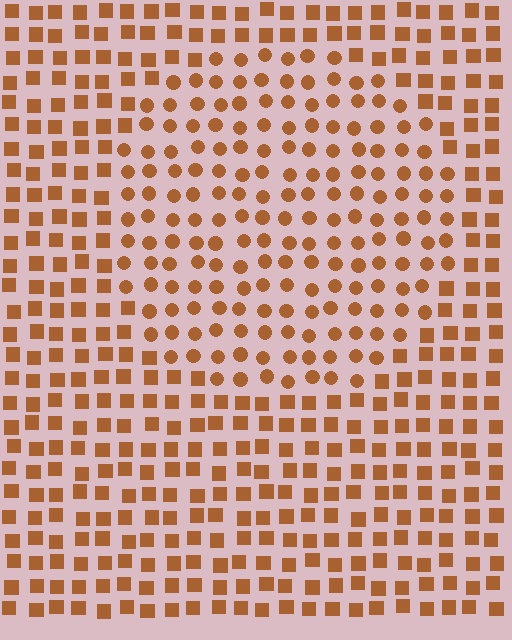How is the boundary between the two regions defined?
The boundary is defined by a change in element shape: circles inside vs. squares outside. All elements share the same color and spacing.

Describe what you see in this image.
The image is filled with small brown elements arranged in a uniform grid. A circle-shaped region contains circles, while the surrounding area contains squares. The boundary is defined purely by the change in element shape.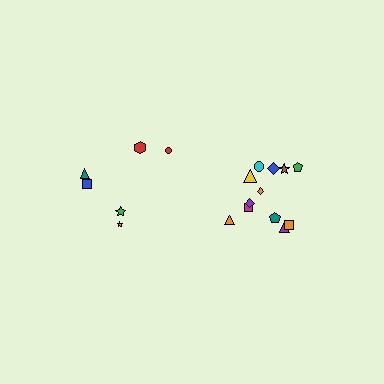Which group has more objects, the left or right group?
The right group.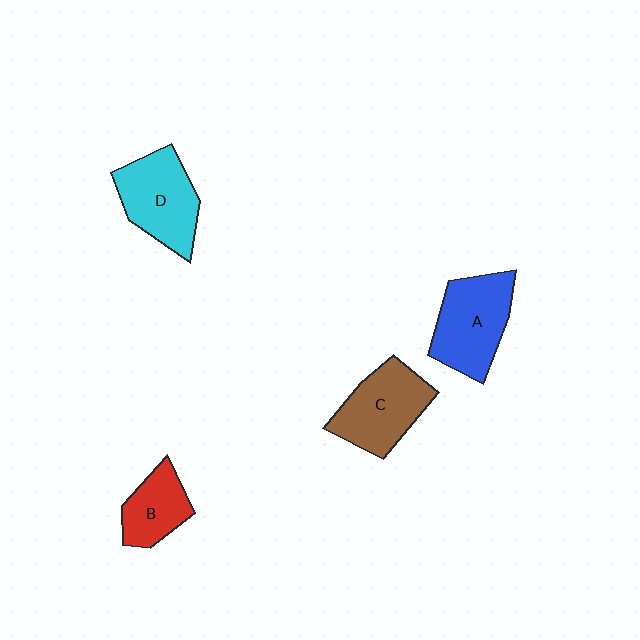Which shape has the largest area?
Shape A (blue).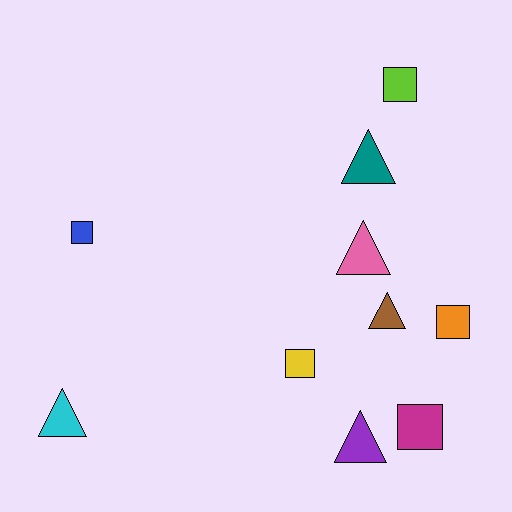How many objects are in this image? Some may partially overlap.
There are 10 objects.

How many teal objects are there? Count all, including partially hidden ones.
There is 1 teal object.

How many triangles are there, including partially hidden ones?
There are 5 triangles.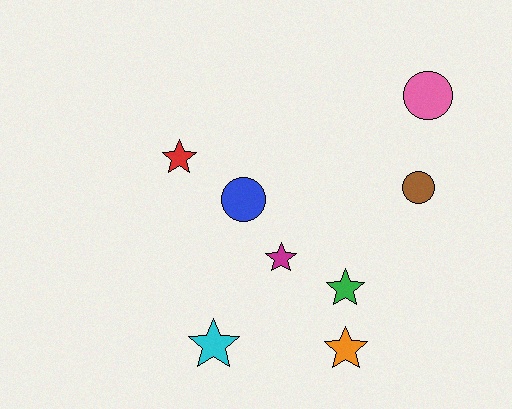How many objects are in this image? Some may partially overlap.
There are 8 objects.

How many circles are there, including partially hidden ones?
There are 3 circles.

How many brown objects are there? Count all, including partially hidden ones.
There is 1 brown object.